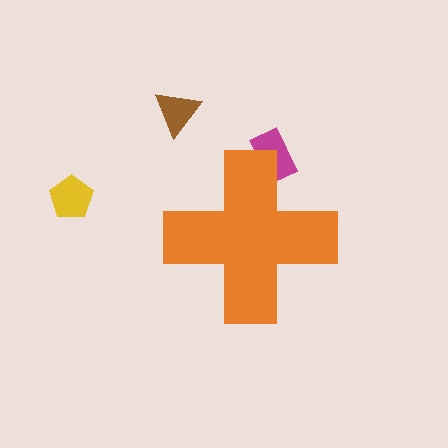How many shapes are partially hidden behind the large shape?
1 shape is partially hidden.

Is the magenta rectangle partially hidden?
Yes, the magenta rectangle is partially hidden behind the orange cross.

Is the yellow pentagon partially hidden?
No, the yellow pentagon is fully visible.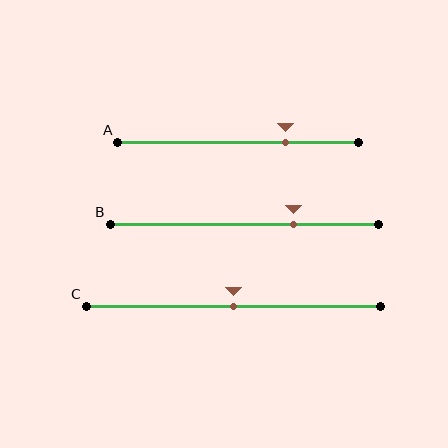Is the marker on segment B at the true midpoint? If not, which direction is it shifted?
No, the marker on segment B is shifted to the right by about 18% of the segment length.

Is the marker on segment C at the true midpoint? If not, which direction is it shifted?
Yes, the marker on segment C is at the true midpoint.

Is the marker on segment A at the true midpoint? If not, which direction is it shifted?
No, the marker on segment A is shifted to the right by about 20% of the segment length.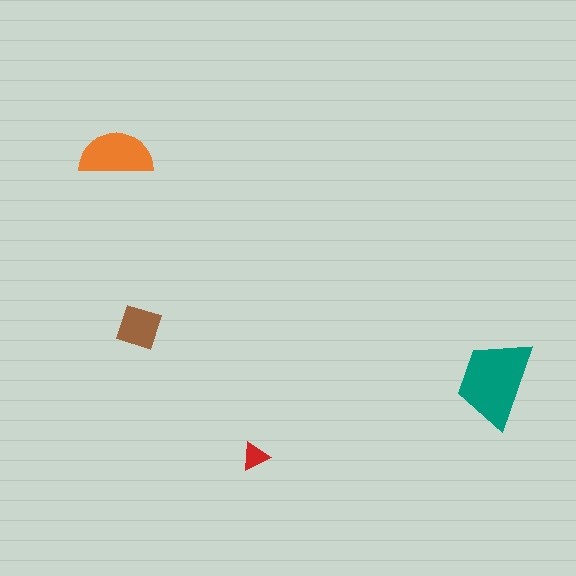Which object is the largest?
The teal trapezoid.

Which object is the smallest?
The red triangle.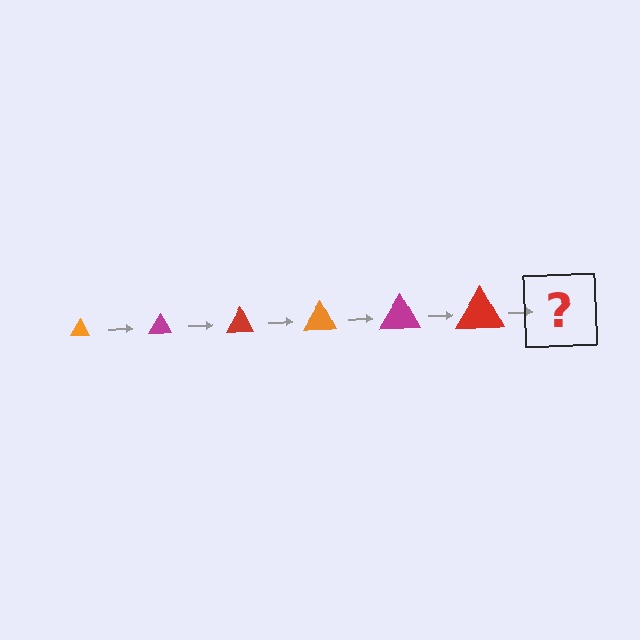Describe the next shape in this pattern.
It should be an orange triangle, larger than the previous one.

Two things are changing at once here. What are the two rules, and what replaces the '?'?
The two rules are that the triangle grows larger each step and the color cycles through orange, magenta, and red. The '?' should be an orange triangle, larger than the previous one.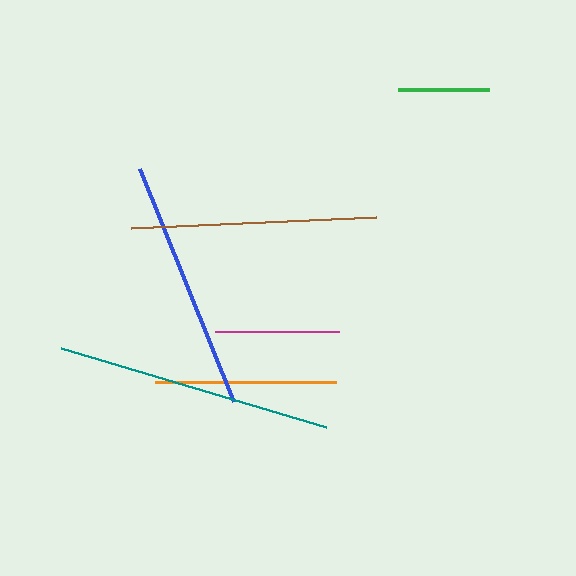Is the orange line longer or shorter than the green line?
The orange line is longer than the green line.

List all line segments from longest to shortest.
From longest to shortest: teal, blue, brown, orange, magenta, green.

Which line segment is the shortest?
The green line is the shortest at approximately 91 pixels.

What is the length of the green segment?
The green segment is approximately 91 pixels long.